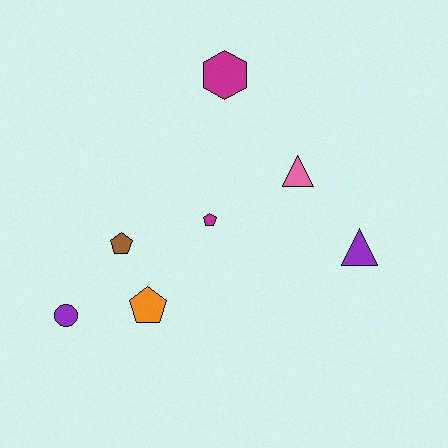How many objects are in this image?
There are 7 objects.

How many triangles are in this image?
There are 2 triangles.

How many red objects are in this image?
There are no red objects.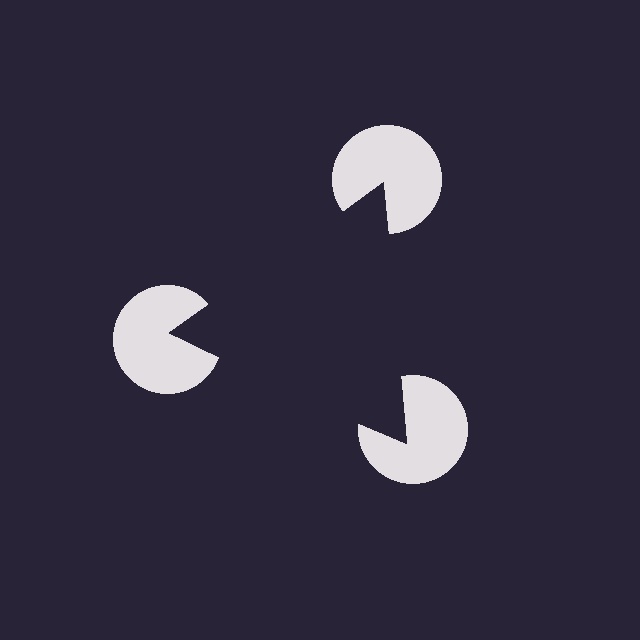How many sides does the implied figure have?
3 sides.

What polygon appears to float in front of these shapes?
An illusory triangle — its edges are inferred from the aligned wedge cuts in the pac-man discs, not physically drawn.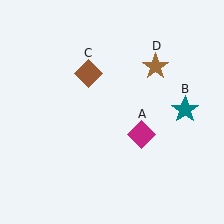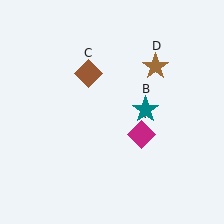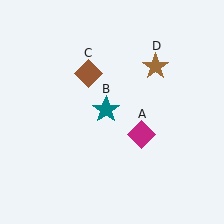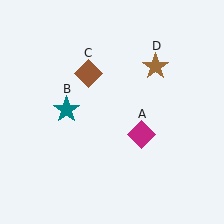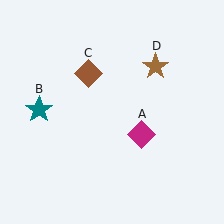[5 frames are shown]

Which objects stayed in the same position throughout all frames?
Magenta diamond (object A) and brown diamond (object C) and brown star (object D) remained stationary.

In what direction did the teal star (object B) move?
The teal star (object B) moved left.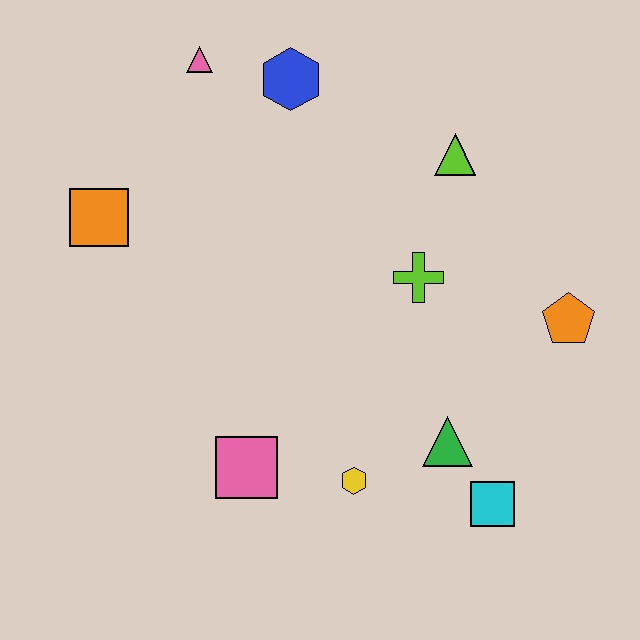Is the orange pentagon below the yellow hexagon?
No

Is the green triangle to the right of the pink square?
Yes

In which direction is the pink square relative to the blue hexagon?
The pink square is below the blue hexagon.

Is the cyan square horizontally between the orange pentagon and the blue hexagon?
Yes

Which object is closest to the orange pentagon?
The lime cross is closest to the orange pentagon.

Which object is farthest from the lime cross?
The orange square is farthest from the lime cross.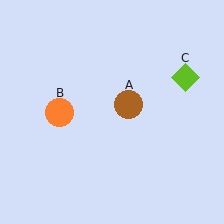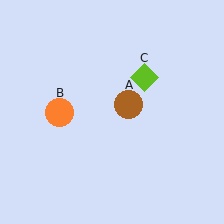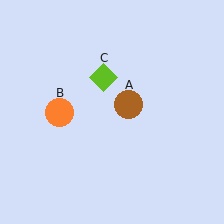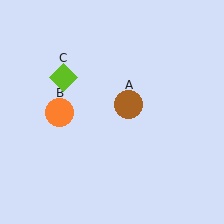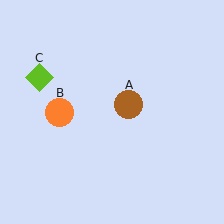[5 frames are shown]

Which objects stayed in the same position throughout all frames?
Brown circle (object A) and orange circle (object B) remained stationary.